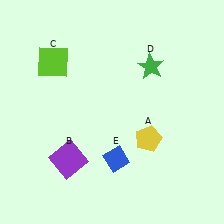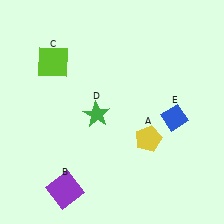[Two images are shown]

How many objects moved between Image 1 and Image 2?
3 objects moved between the two images.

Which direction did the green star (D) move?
The green star (D) moved left.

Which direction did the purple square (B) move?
The purple square (B) moved down.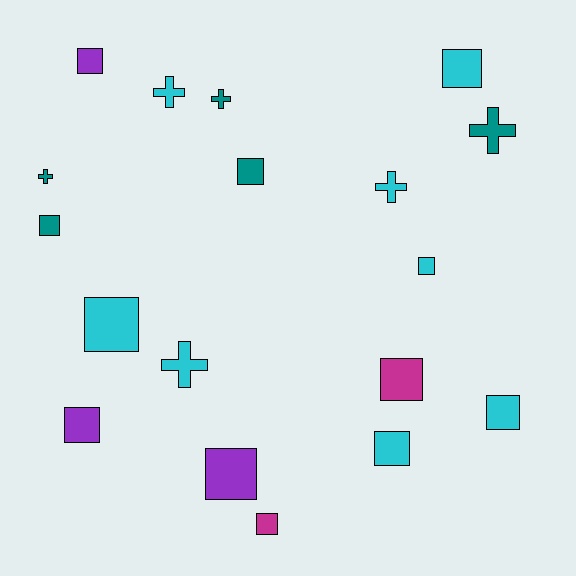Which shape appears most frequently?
Square, with 12 objects.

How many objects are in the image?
There are 18 objects.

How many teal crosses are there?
There are 3 teal crosses.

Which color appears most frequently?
Cyan, with 8 objects.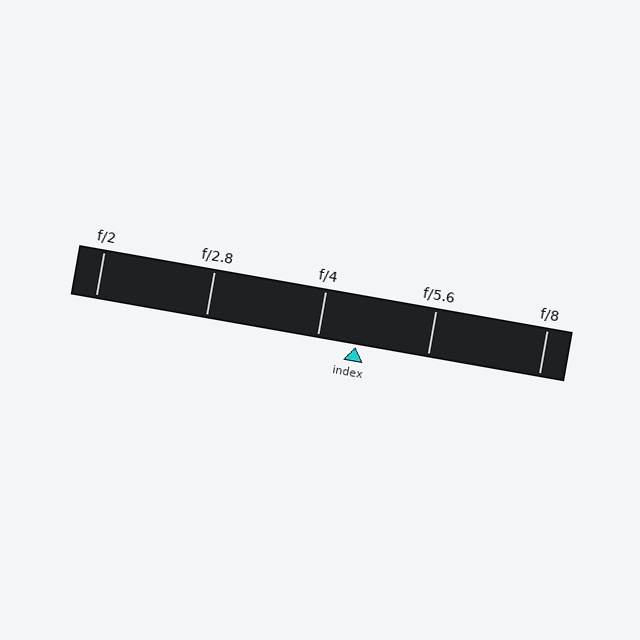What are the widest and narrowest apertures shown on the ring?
The widest aperture shown is f/2 and the narrowest is f/8.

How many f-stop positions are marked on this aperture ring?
There are 5 f-stop positions marked.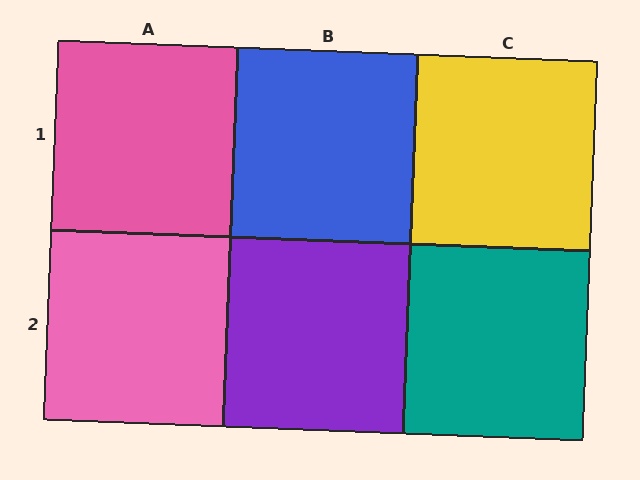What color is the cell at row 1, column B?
Blue.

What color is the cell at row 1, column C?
Yellow.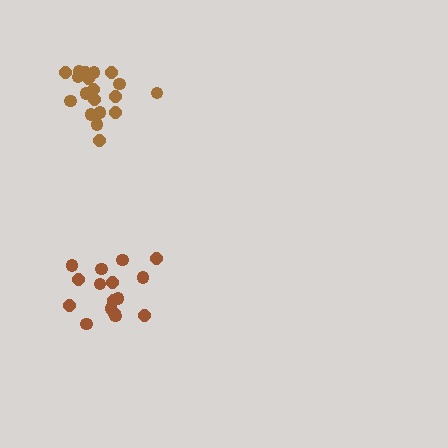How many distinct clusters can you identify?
There are 2 distinct clusters.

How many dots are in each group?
Group 1: 19 dots, Group 2: 16 dots (35 total).